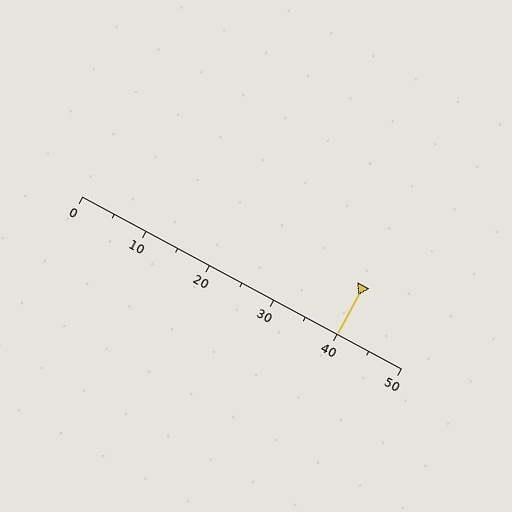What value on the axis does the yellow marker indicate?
The marker indicates approximately 40.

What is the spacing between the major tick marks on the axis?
The major ticks are spaced 10 apart.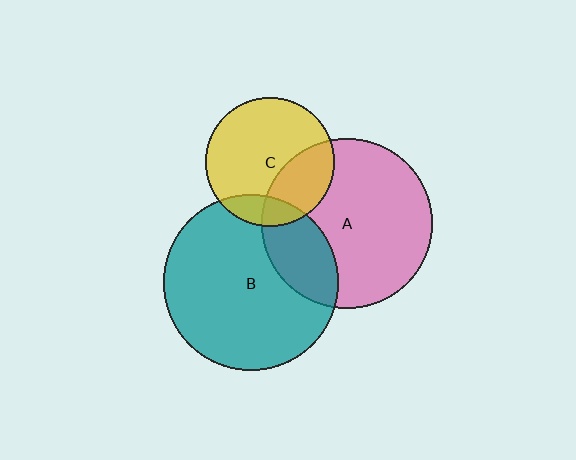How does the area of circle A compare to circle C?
Approximately 1.7 times.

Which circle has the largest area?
Circle B (teal).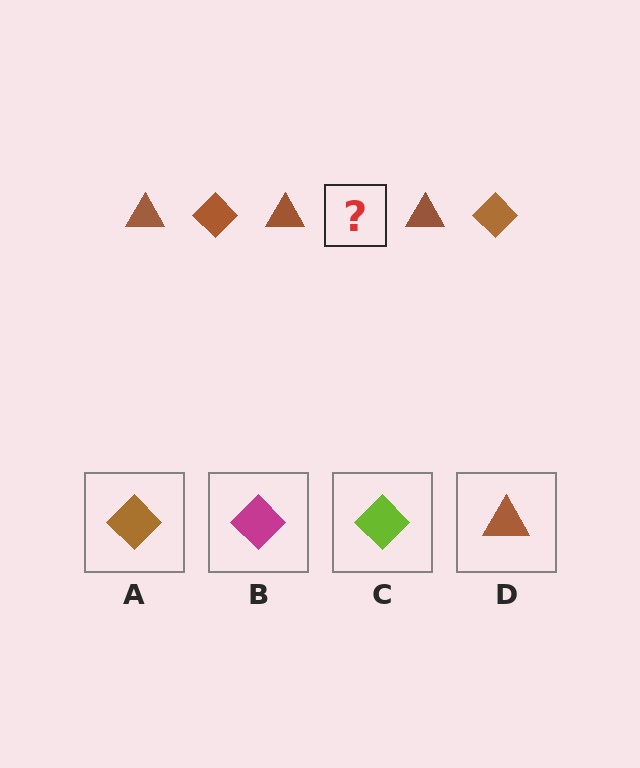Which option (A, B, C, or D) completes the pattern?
A.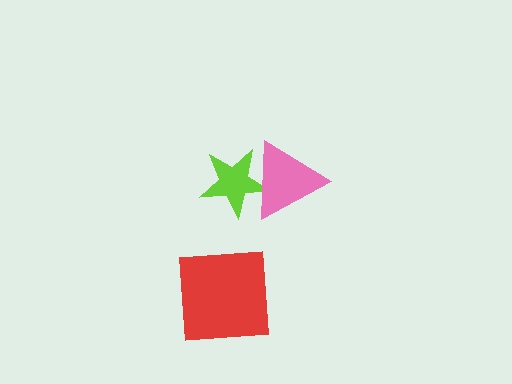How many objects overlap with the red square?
0 objects overlap with the red square.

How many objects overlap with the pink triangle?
1 object overlaps with the pink triangle.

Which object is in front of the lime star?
The pink triangle is in front of the lime star.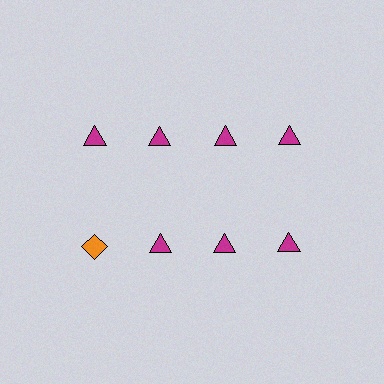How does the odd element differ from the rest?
It differs in both color (orange instead of magenta) and shape (diamond instead of triangle).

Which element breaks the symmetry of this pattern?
The orange diamond in the second row, leftmost column breaks the symmetry. All other shapes are magenta triangles.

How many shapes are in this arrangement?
There are 8 shapes arranged in a grid pattern.